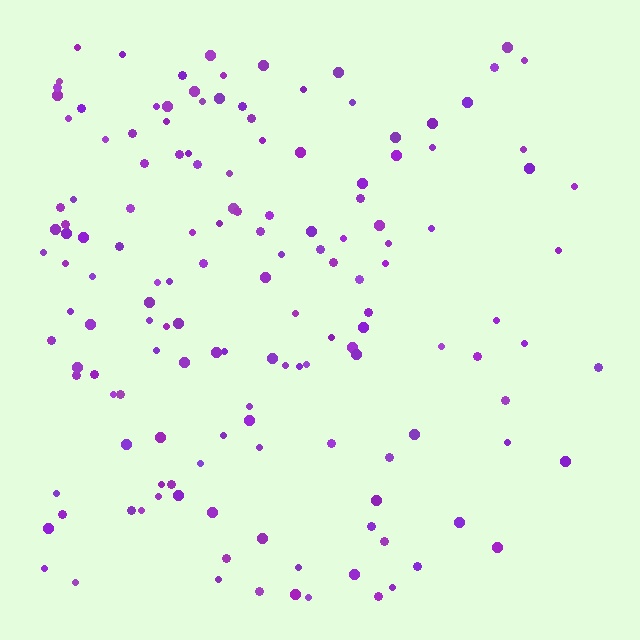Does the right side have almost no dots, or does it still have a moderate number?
Still a moderate number, just noticeably fewer than the left.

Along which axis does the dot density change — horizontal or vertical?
Horizontal.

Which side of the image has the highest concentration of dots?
The left.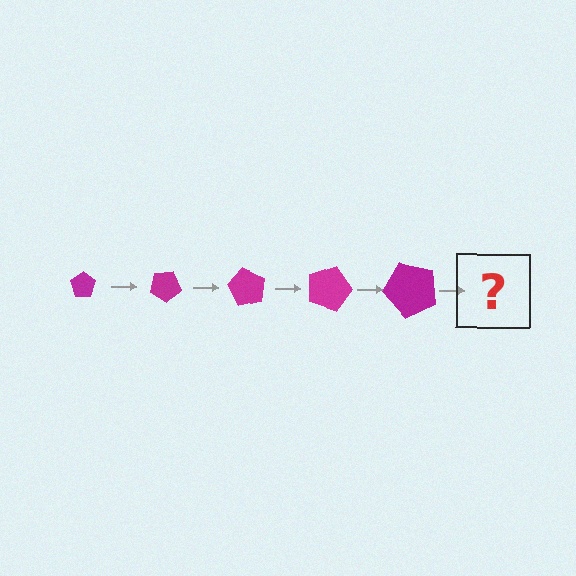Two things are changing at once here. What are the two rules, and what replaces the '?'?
The two rules are that the pentagon grows larger each step and it rotates 30 degrees each step. The '?' should be a pentagon, larger than the previous one and rotated 150 degrees from the start.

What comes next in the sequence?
The next element should be a pentagon, larger than the previous one and rotated 150 degrees from the start.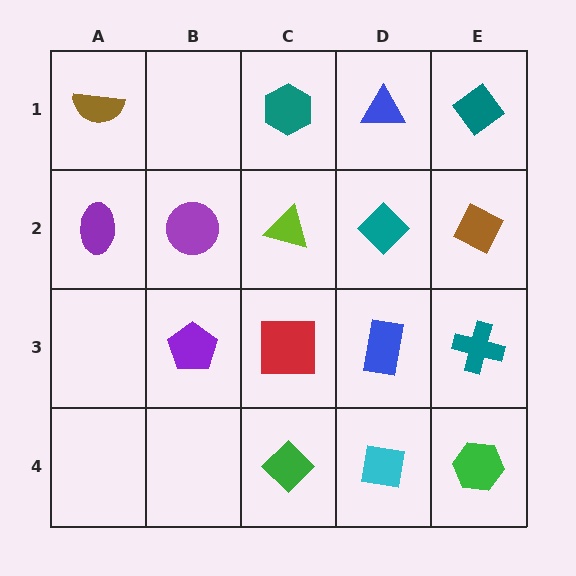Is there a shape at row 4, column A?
No, that cell is empty.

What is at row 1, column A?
A brown semicircle.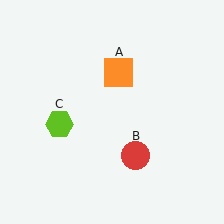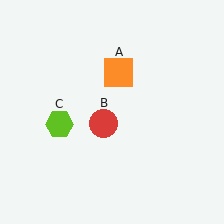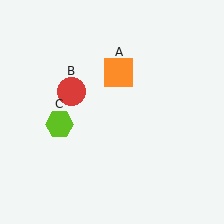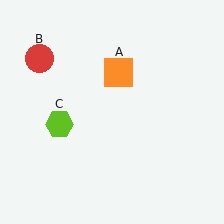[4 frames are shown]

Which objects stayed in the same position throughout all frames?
Orange square (object A) and lime hexagon (object C) remained stationary.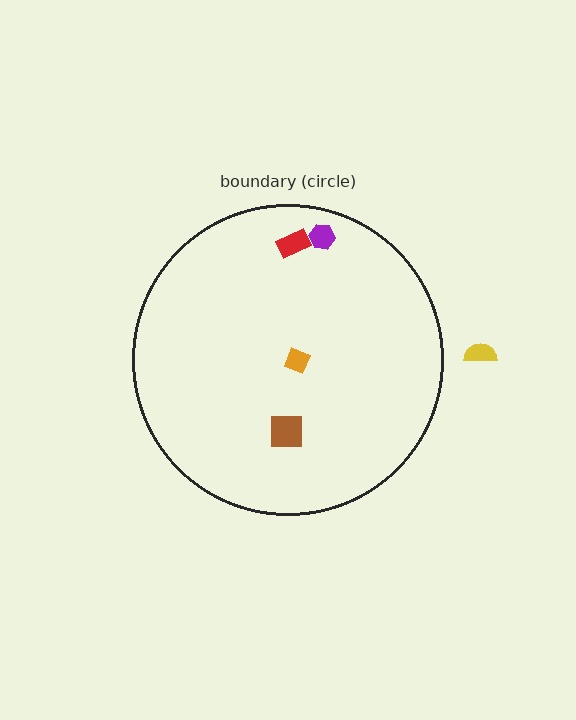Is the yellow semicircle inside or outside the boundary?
Outside.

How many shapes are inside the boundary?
4 inside, 1 outside.